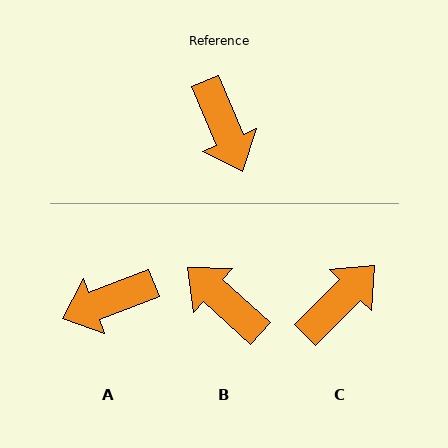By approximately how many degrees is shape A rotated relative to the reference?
Approximately 91 degrees clockwise.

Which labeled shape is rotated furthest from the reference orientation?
B, about 154 degrees away.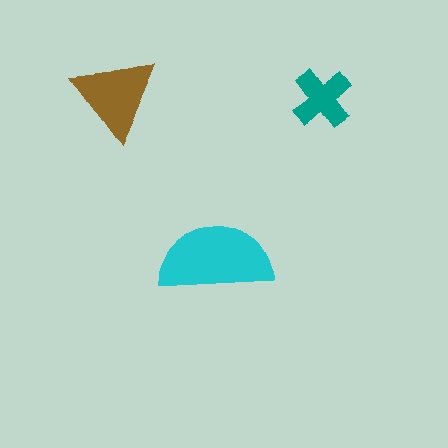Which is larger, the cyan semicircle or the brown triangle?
The cyan semicircle.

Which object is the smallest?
The teal cross.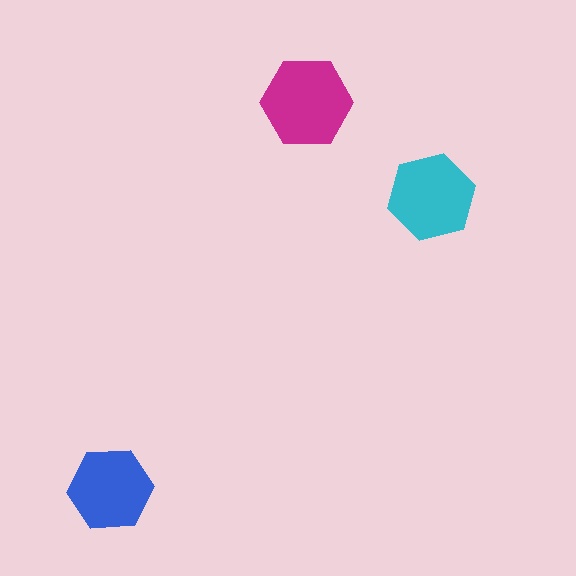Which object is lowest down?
The blue hexagon is bottommost.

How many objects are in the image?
There are 3 objects in the image.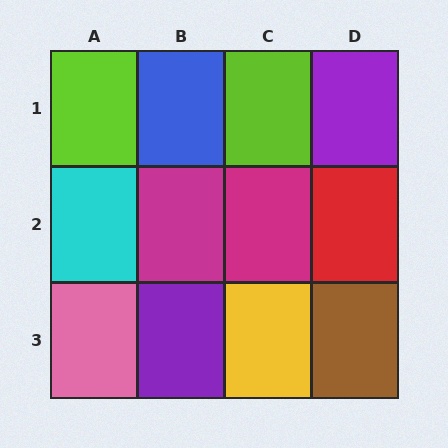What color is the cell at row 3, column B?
Purple.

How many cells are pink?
1 cell is pink.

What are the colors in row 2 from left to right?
Cyan, magenta, magenta, red.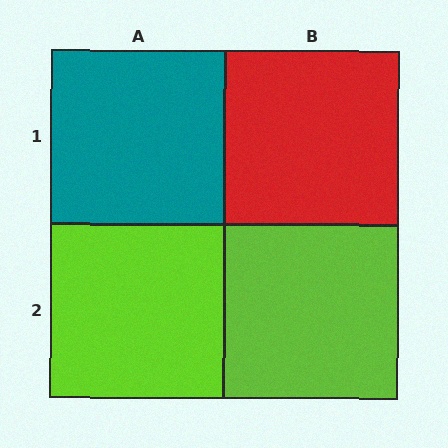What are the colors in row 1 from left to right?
Teal, red.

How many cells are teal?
1 cell is teal.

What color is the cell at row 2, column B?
Lime.